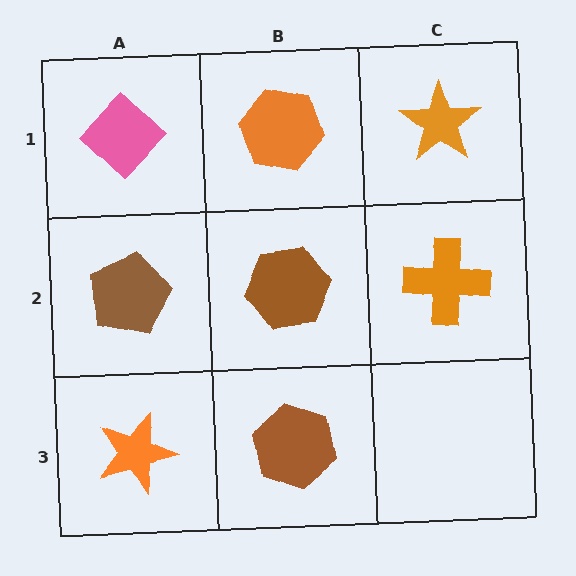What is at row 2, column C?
An orange cross.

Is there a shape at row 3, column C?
No, that cell is empty.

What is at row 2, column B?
A brown hexagon.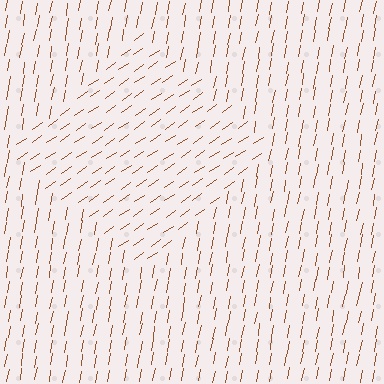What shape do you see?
I see a diamond.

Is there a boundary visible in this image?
Yes, there is a texture boundary formed by a change in line orientation.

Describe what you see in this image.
The image is filled with small brown line segments. A diamond region in the image has lines oriented differently from the surrounding lines, creating a visible texture boundary.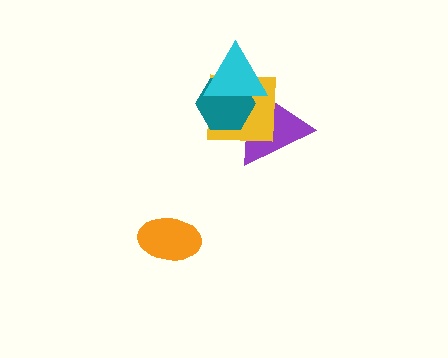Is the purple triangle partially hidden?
Yes, it is partially covered by another shape.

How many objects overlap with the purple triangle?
3 objects overlap with the purple triangle.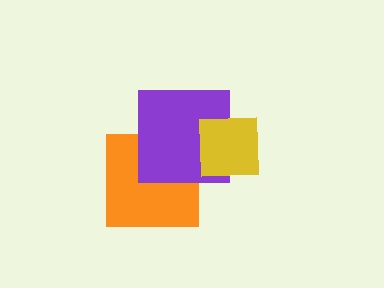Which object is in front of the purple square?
The yellow square is in front of the purple square.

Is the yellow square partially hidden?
No, no other shape covers it.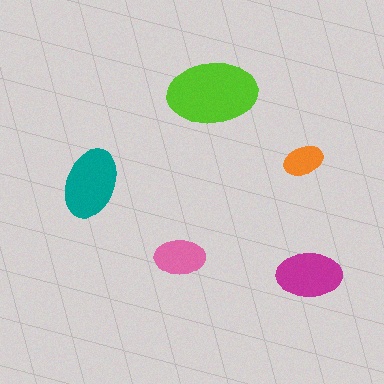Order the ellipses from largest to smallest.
the lime one, the teal one, the magenta one, the pink one, the orange one.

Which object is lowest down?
The magenta ellipse is bottommost.